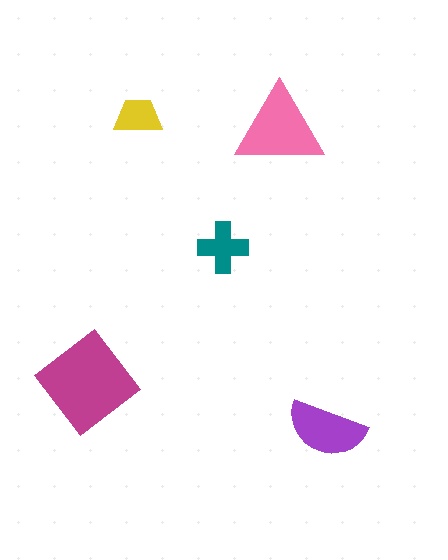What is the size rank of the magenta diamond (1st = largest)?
1st.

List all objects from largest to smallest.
The magenta diamond, the pink triangle, the purple semicircle, the teal cross, the yellow trapezoid.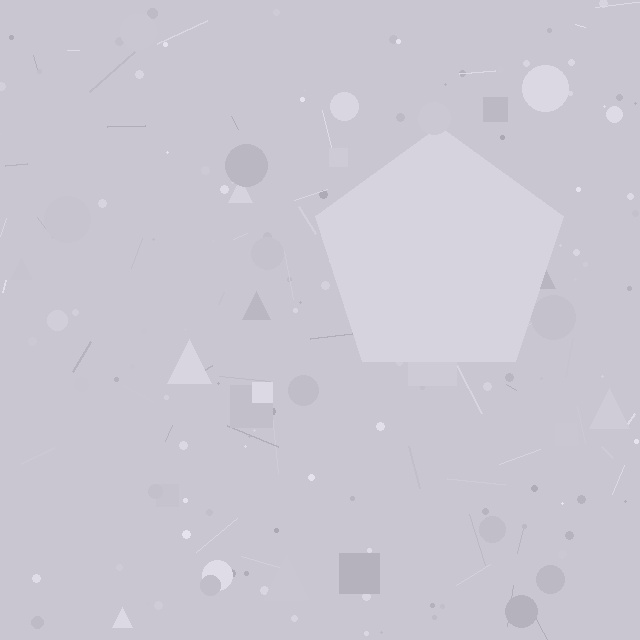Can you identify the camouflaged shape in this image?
The camouflaged shape is a pentagon.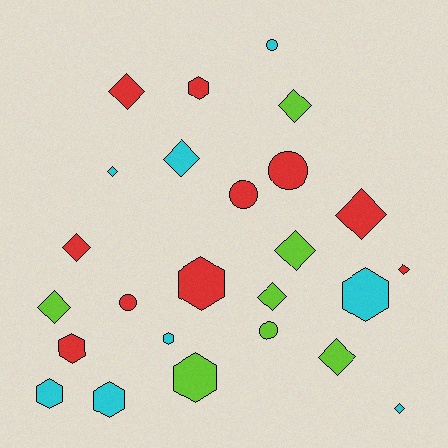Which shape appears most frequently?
Diamond, with 12 objects.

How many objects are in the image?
There are 25 objects.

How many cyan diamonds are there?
There are 3 cyan diamonds.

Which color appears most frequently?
Red, with 10 objects.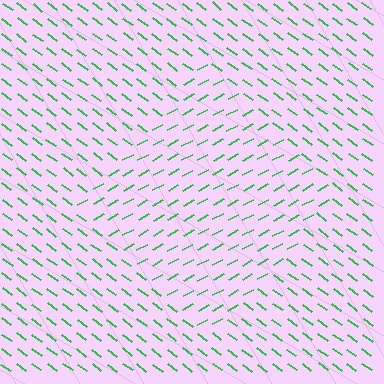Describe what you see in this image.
The image is filled with small green line segments. A diamond region in the image has lines oriented differently from the surrounding lines, creating a visible texture boundary.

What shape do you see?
I see a diamond.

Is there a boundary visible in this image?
Yes, there is a texture boundary formed by a change in line orientation.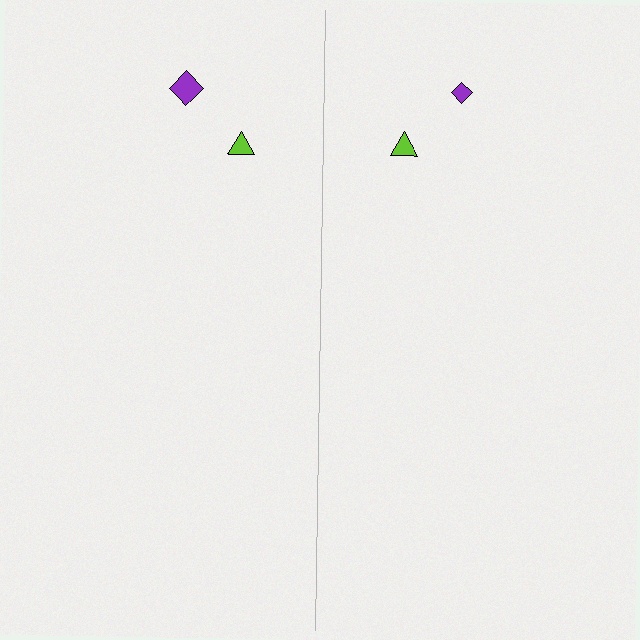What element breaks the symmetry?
The purple diamond on the right side has a different size than its mirror counterpart.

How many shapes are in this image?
There are 4 shapes in this image.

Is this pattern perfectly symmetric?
No, the pattern is not perfectly symmetric. The purple diamond on the right side has a different size than its mirror counterpart.